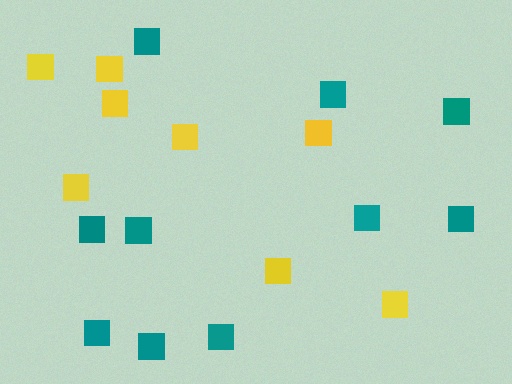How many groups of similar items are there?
There are 2 groups: one group of yellow squares (8) and one group of teal squares (10).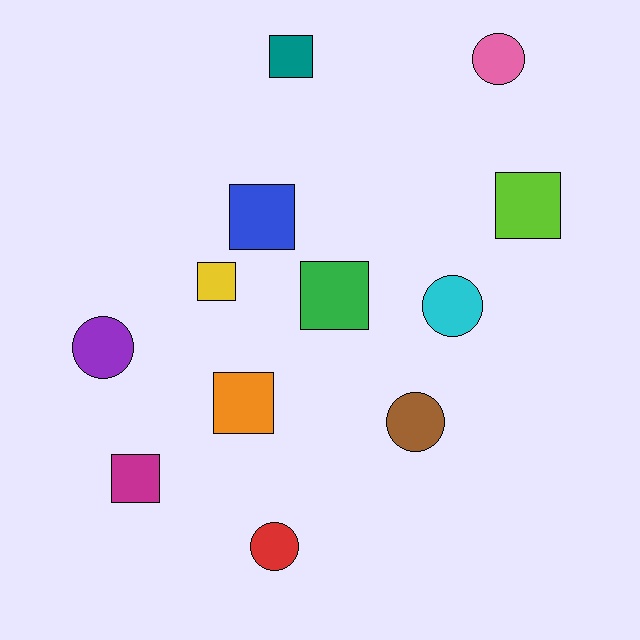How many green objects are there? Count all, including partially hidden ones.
There is 1 green object.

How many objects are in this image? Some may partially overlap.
There are 12 objects.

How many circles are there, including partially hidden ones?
There are 5 circles.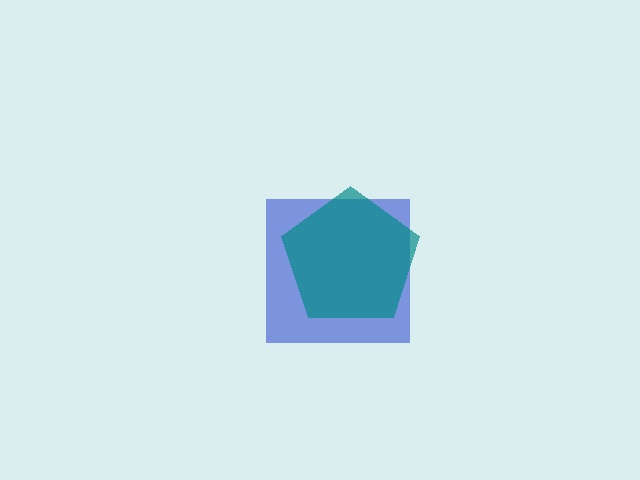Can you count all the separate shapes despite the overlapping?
Yes, there are 2 separate shapes.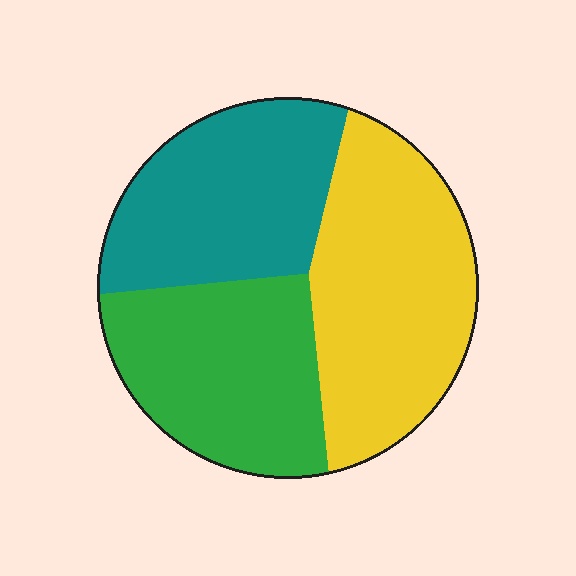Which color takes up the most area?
Yellow, at roughly 40%.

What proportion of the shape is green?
Green takes up about one third (1/3) of the shape.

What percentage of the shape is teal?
Teal covers 31% of the shape.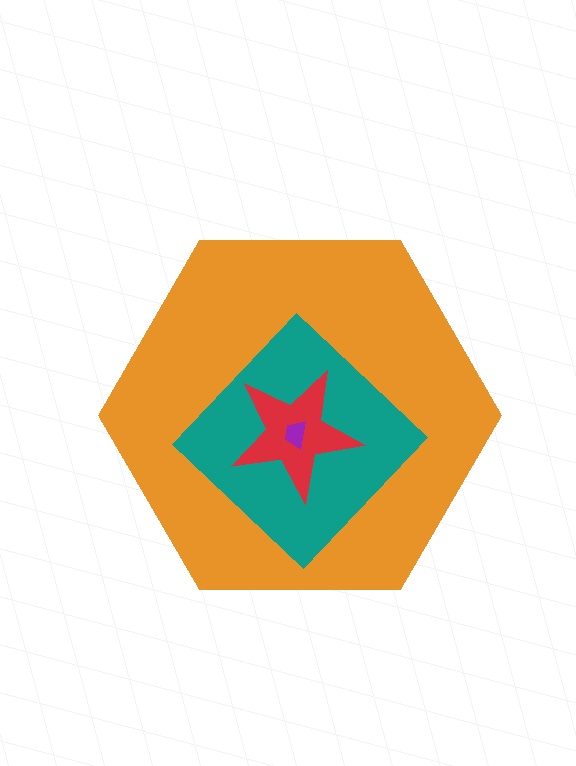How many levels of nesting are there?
4.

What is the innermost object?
The purple trapezoid.